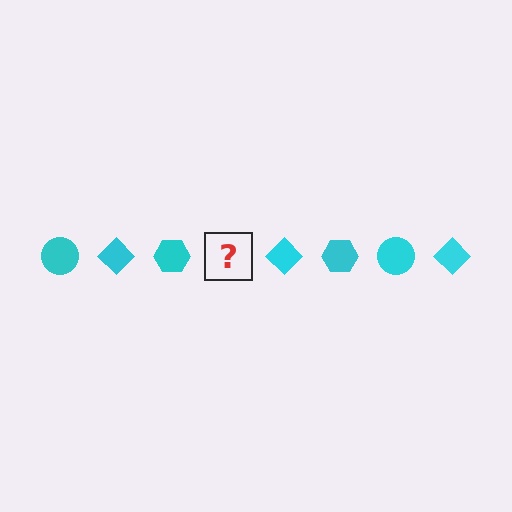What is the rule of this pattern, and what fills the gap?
The rule is that the pattern cycles through circle, diamond, hexagon shapes in cyan. The gap should be filled with a cyan circle.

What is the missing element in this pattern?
The missing element is a cyan circle.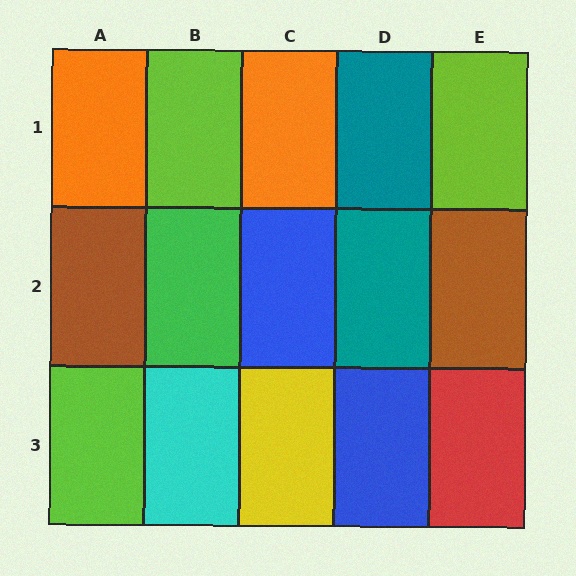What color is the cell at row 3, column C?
Yellow.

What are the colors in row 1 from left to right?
Orange, lime, orange, teal, lime.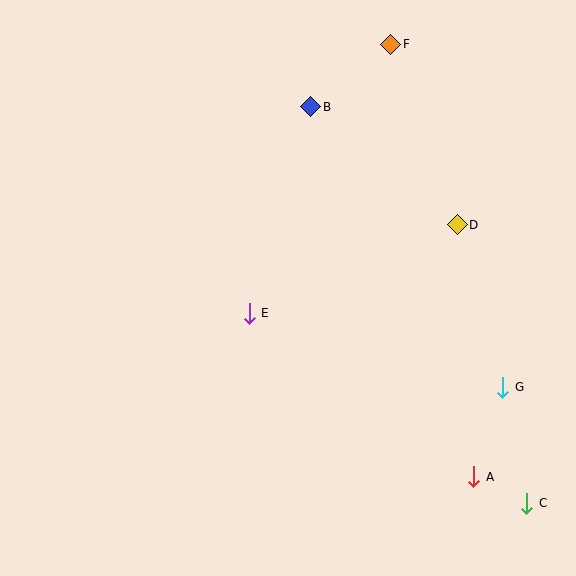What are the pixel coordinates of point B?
Point B is at (311, 107).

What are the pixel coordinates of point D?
Point D is at (457, 225).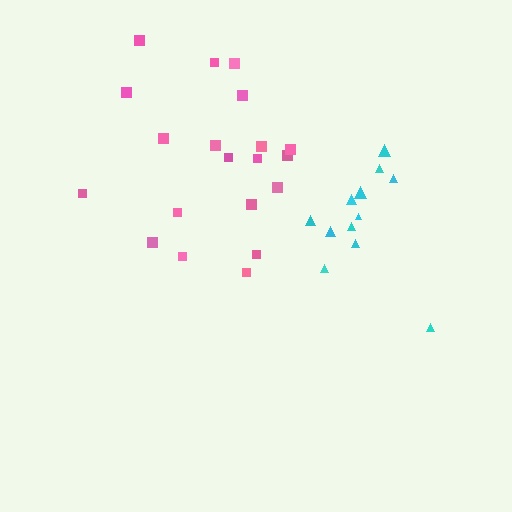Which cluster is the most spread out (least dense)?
Pink.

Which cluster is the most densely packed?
Cyan.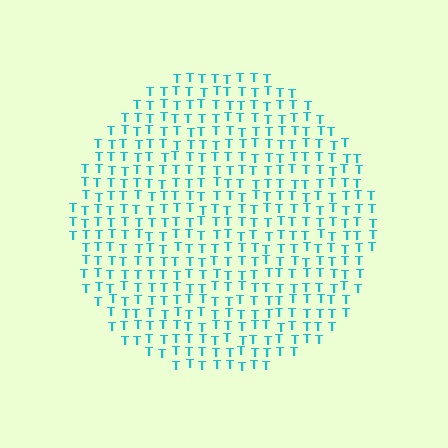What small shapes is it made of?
It is made of small letter T's.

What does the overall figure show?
The overall figure shows a circle.